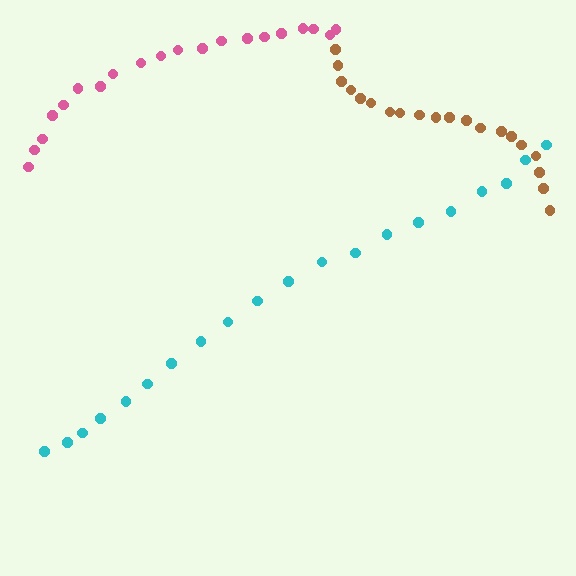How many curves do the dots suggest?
There are 3 distinct paths.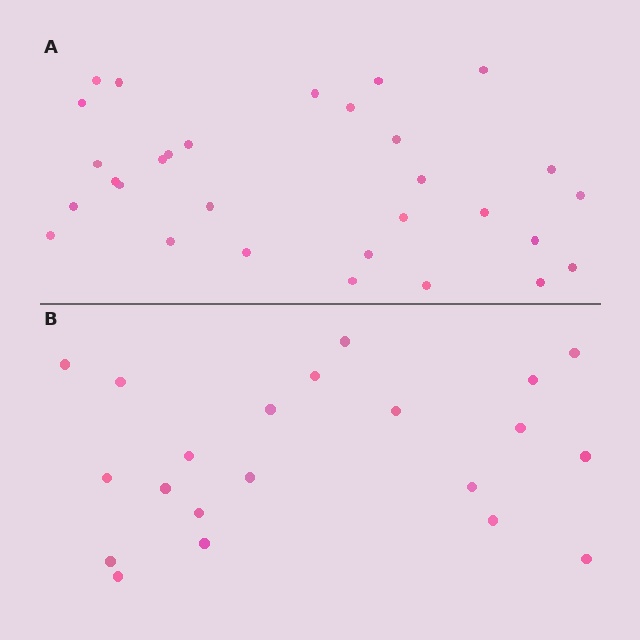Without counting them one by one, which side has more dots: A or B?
Region A (the top region) has more dots.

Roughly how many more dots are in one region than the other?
Region A has roughly 8 or so more dots than region B.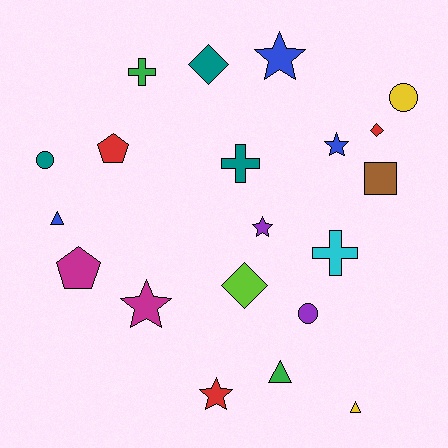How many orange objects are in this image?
There are no orange objects.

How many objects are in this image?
There are 20 objects.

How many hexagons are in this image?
There are no hexagons.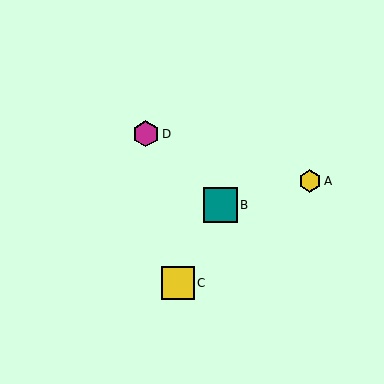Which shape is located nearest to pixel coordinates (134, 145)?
The magenta hexagon (labeled D) at (146, 134) is nearest to that location.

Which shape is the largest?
The teal square (labeled B) is the largest.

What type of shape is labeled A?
Shape A is a yellow hexagon.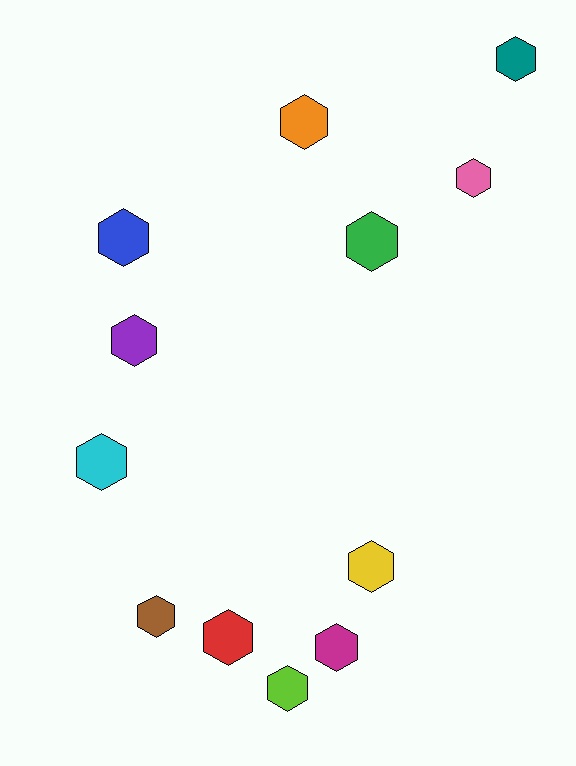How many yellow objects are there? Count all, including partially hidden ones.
There is 1 yellow object.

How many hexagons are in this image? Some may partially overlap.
There are 12 hexagons.